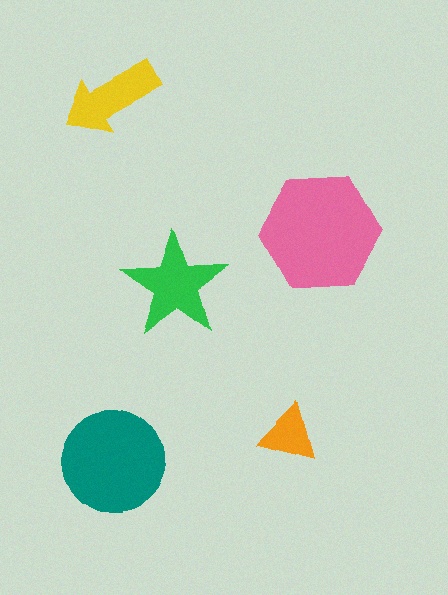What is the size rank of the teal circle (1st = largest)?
2nd.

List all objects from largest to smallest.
The pink hexagon, the teal circle, the green star, the yellow arrow, the orange triangle.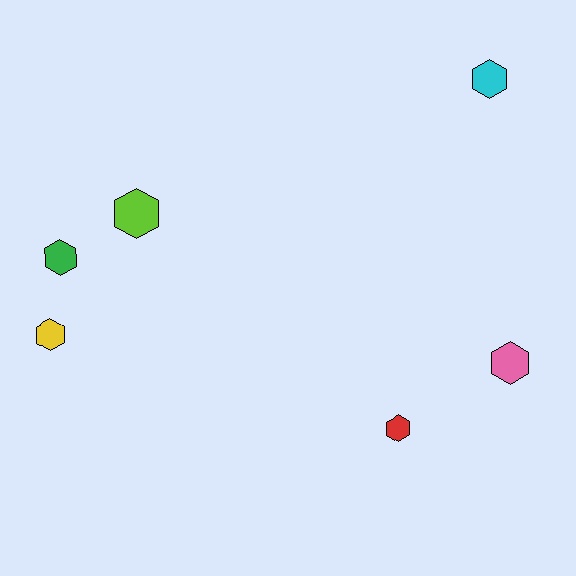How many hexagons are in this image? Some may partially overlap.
There are 6 hexagons.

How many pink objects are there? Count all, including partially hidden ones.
There is 1 pink object.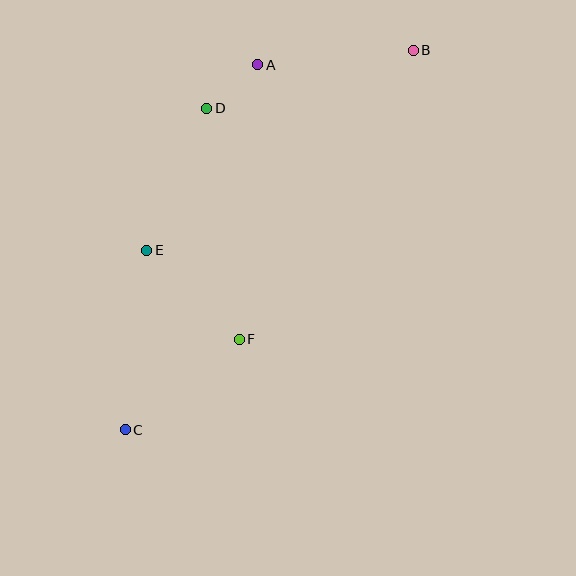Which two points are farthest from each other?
Points B and C are farthest from each other.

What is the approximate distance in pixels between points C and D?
The distance between C and D is approximately 332 pixels.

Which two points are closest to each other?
Points A and D are closest to each other.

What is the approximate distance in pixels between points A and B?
The distance between A and B is approximately 156 pixels.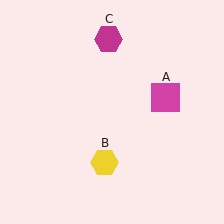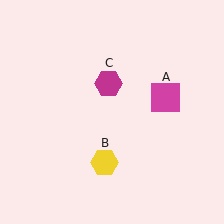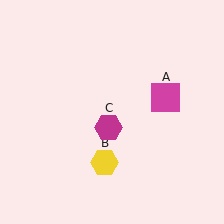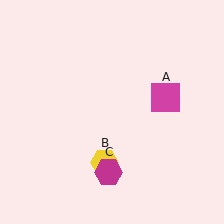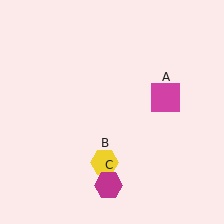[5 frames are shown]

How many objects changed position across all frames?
1 object changed position: magenta hexagon (object C).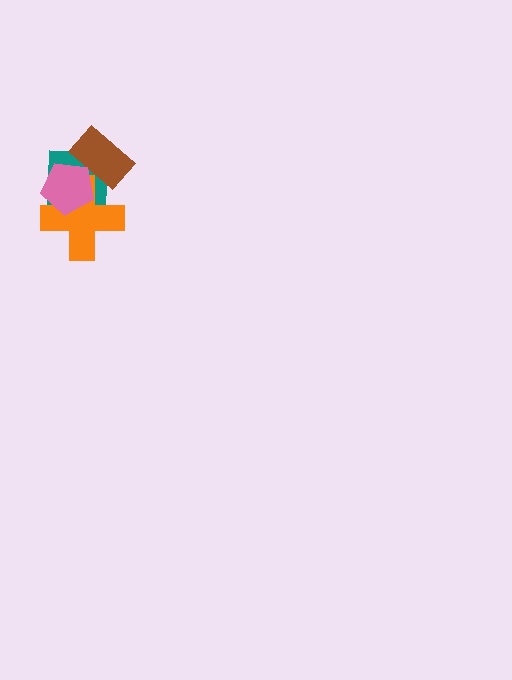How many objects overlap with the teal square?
3 objects overlap with the teal square.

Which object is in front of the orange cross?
The pink pentagon is in front of the orange cross.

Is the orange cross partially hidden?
Yes, it is partially covered by another shape.